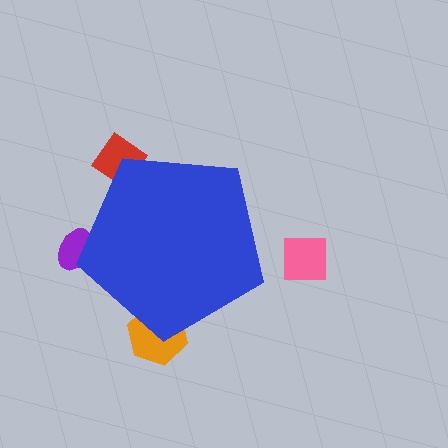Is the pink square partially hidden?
No, the pink square is fully visible.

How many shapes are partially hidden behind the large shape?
3 shapes are partially hidden.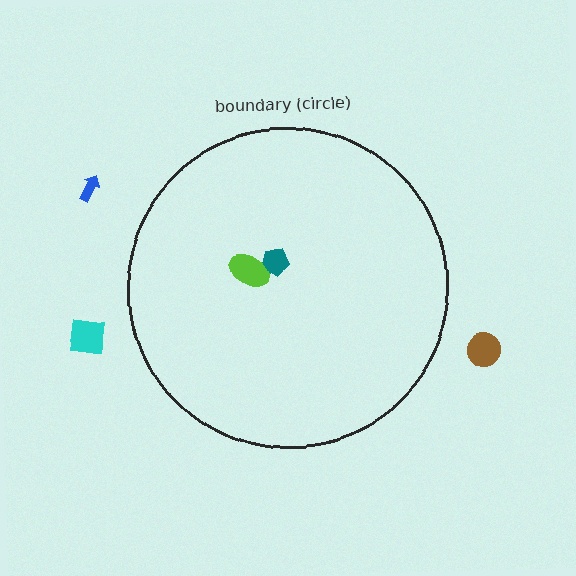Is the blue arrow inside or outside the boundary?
Outside.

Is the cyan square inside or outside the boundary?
Outside.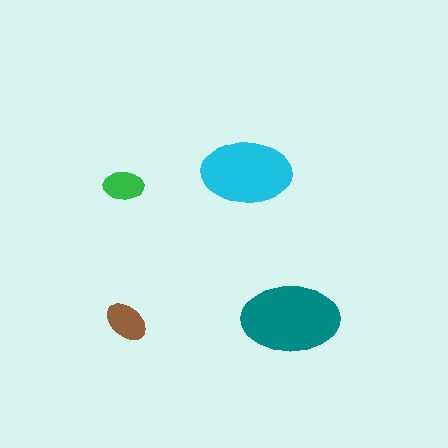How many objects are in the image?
There are 4 objects in the image.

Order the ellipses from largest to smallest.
the teal one, the cyan one, the brown one, the green one.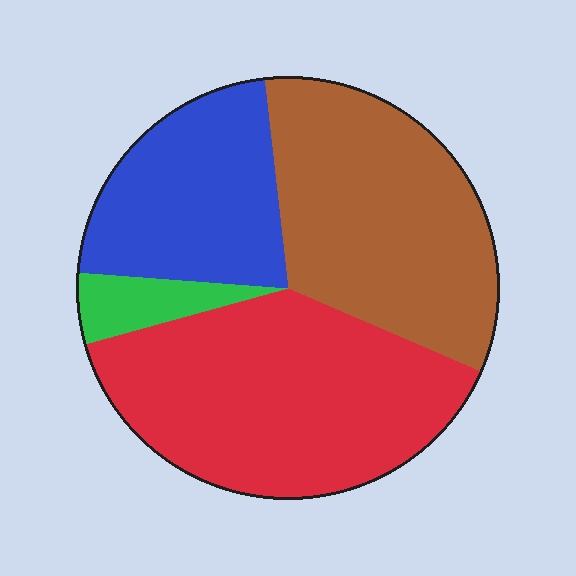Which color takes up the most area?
Red, at roughly 40%.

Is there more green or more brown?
Brown.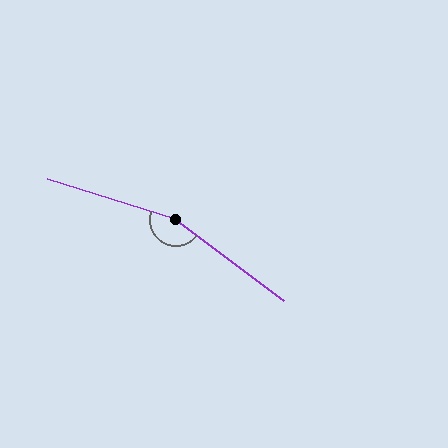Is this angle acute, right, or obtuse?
It is obtuse.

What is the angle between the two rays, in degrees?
Approximately 160 degrees.